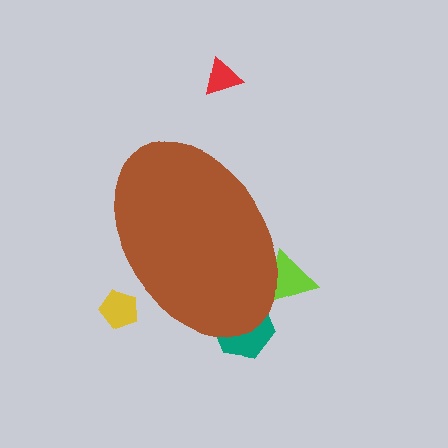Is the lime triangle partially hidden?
Yes, the lime triangle is partially hidden behind the brown ellipse.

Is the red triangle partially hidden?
No, the red triangle is fully visible.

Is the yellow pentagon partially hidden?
Yes, the yellow pentagon is partially hidden behind the brown ellipse.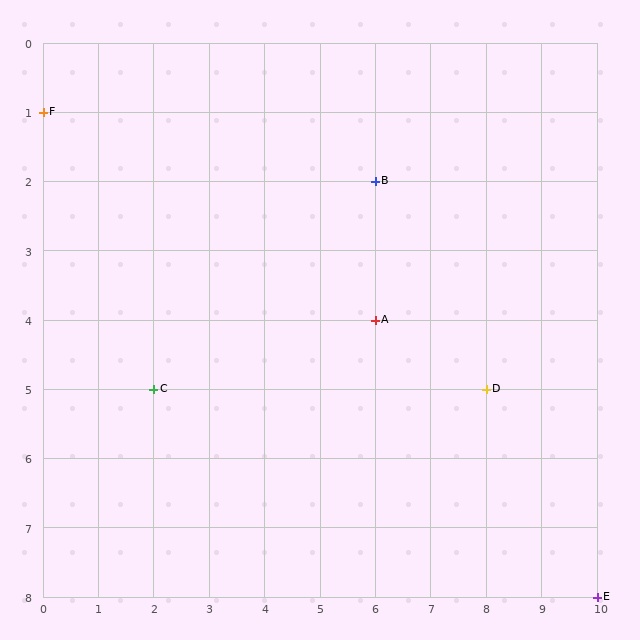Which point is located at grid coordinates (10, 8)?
Point E is at (10, 8).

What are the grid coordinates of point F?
Point F is at grid coordinates (0, 1).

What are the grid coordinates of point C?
Point C is at grid coordinates (2, 5).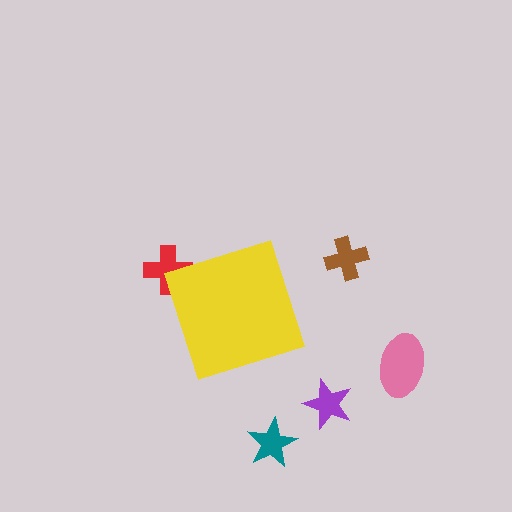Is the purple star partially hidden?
No, the purple star is fully visible.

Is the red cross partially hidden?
Yes, the red cross is partially hidden behind the yellow diamond.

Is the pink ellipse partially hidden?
No, the pink ellipse is fully visible.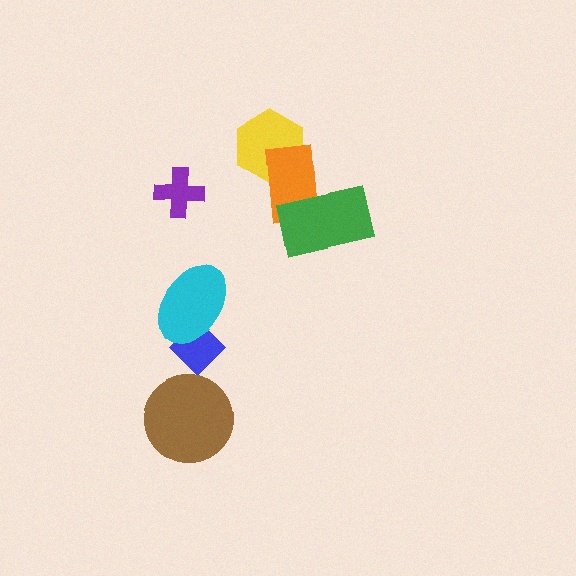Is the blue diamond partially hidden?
Yes, it is partially covered by another shape.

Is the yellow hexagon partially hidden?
Yes, it is partially covered by another shape.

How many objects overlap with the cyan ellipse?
1 object overlaps with the cyan ellipse.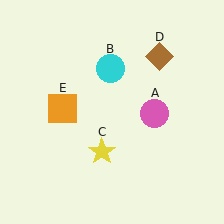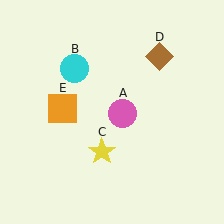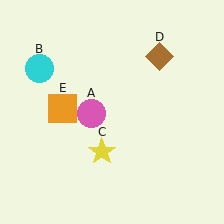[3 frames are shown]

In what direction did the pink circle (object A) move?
The pink circle (object A) moved left.